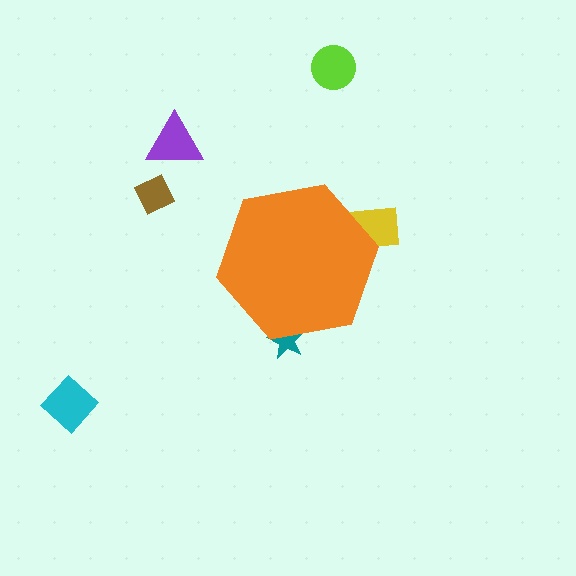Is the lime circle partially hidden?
No, the lime circle is fully visible.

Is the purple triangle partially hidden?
No, the purple triangle is fully visible.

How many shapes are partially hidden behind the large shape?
2 shapes are partially hidden.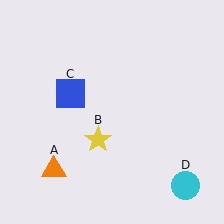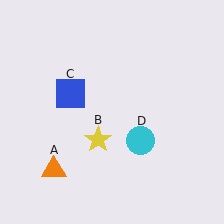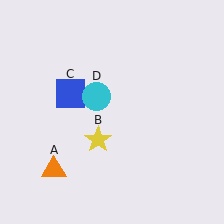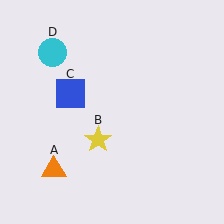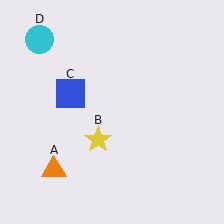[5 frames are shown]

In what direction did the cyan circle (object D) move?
The cyan circle (object D) moved up and to the left.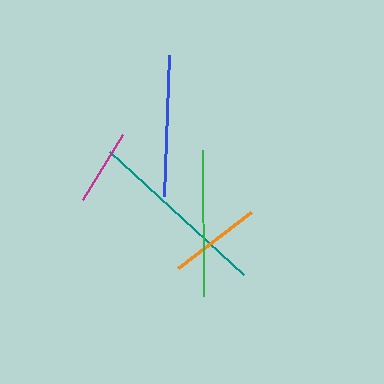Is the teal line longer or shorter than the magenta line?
The teal line is longer than the magenta line.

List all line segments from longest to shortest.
From longest to shortest: teal, green, blue, orange, magenta.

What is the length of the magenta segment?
The magenta segment is approximately 76 pixels long.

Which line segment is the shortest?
The magenta line is the shortest at approximately 76 pixels.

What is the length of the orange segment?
The orange segment is approximately 93 pixels long.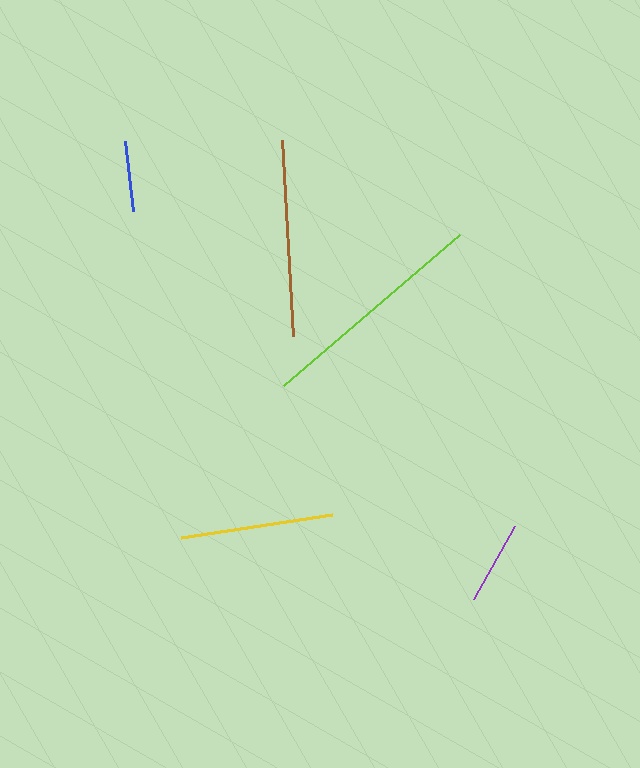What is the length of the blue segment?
The blue segment is approximately 71 pixels long.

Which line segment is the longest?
The lime line is the longest at approximately 232 pixels.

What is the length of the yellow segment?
The yellow segment is approximately 153 pixels long.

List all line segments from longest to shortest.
From longest to shortest: lime, brown, yellow, purple, blue.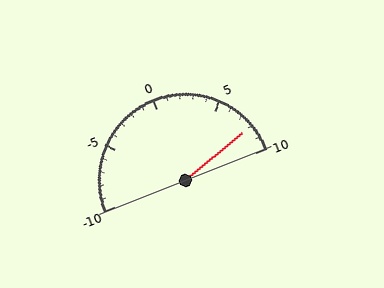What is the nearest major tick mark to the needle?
The nearest major tick mark is 10.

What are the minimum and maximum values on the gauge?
The gauge ranges from -10 to 10.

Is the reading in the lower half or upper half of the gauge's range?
The reading is in the upper half of the range (-10 to 10).